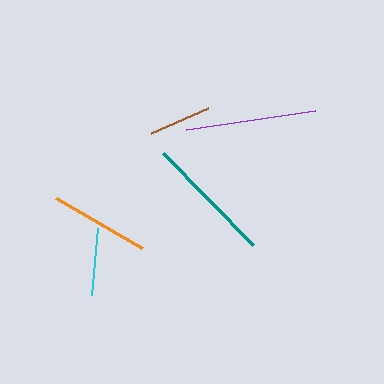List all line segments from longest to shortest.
From longest to shortest: purple, teal, orange, cyan, brown.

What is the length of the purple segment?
The purple segment is approximately 131 pixels long.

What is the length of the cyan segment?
The cyan segment is approximately 67 pixels long.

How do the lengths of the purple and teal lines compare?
The purple and teal lines are approximately the same length.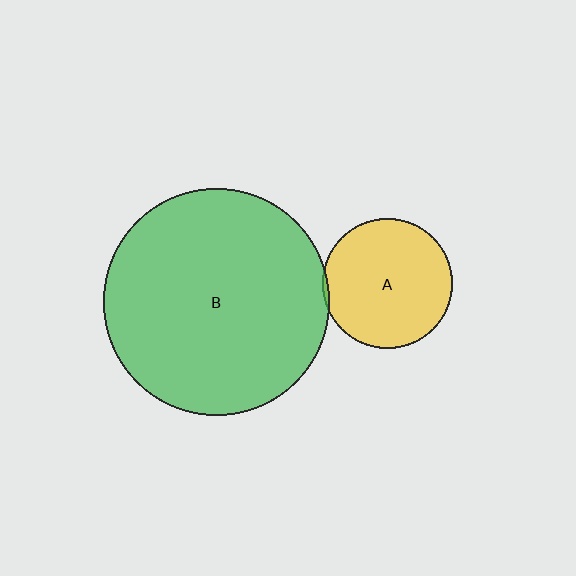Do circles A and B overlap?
Yes.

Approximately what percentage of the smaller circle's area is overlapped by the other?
Approximately 5%.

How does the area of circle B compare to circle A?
Approximately 3.0 times.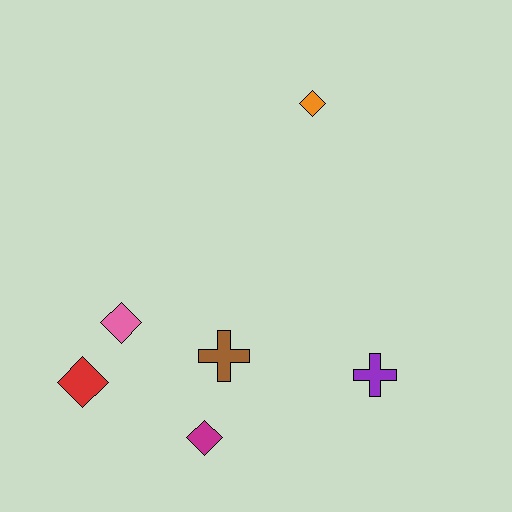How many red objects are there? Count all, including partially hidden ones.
There is 1 red object.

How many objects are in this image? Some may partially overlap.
There are 6 objects.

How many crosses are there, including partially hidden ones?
There are 2 crosses.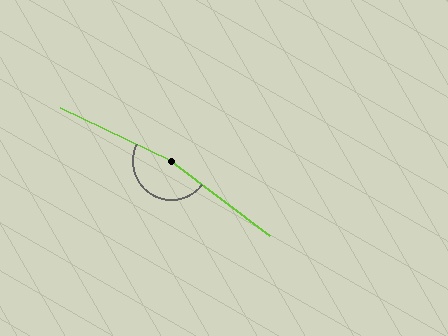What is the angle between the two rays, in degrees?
Approximately 168 degrees.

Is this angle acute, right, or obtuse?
It is obtuse.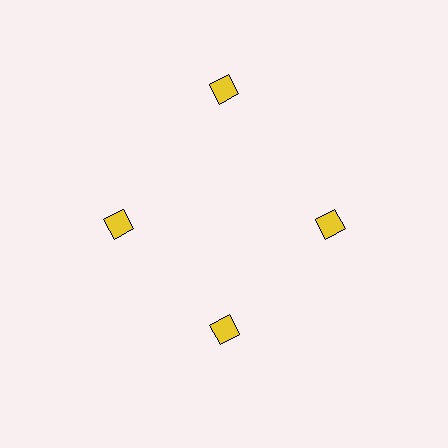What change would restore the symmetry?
The symmetry would be restored by moving it inward, back onto the ring so that all 4 squares sit at equal angles and equal distance from the center.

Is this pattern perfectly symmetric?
No. The 4 yellow squares are arranged in a ring, but one element near the 12 o'clock position is pushed outward from the center, breaking the 4-fold rotational symmetry.